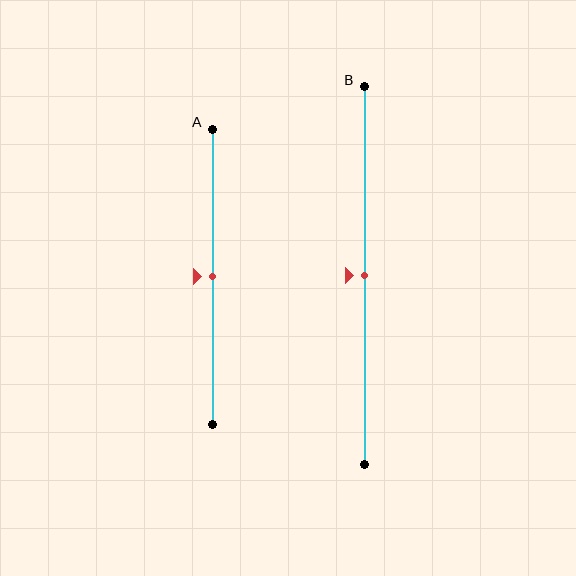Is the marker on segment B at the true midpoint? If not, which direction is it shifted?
Yes, the marker on segment B is at the true midpoint.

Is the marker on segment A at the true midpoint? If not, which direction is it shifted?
Yes, the marker on segment A is at the true midpoint.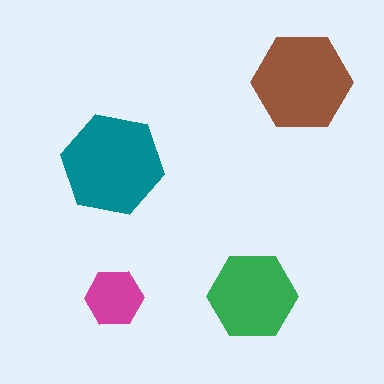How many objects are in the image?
There are 4 objects in the image.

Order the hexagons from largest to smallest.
the teal one, the brown one, the green one, the magenta one.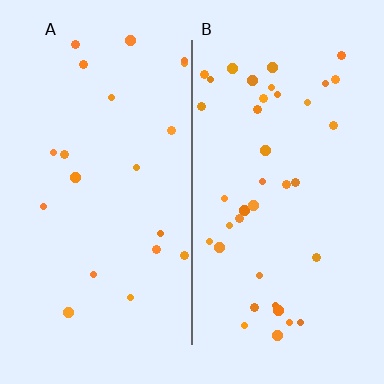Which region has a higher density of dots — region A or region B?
B (the right).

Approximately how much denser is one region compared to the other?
Approximately 1.9× — region B over region A.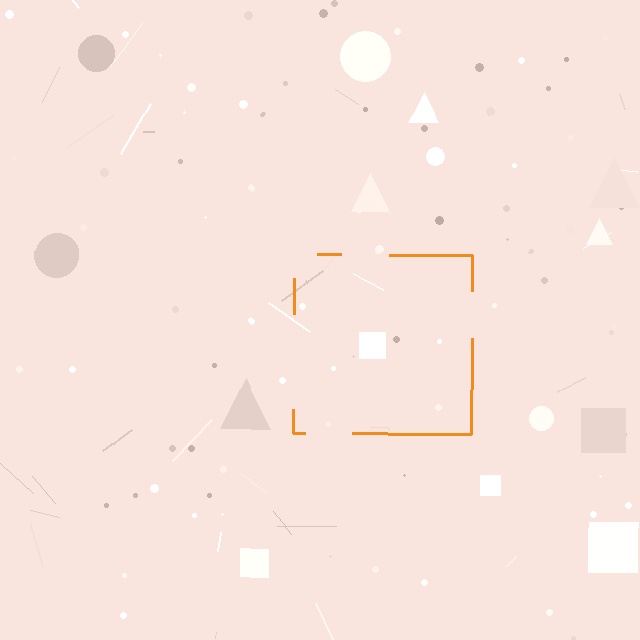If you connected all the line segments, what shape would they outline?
They would outline a square.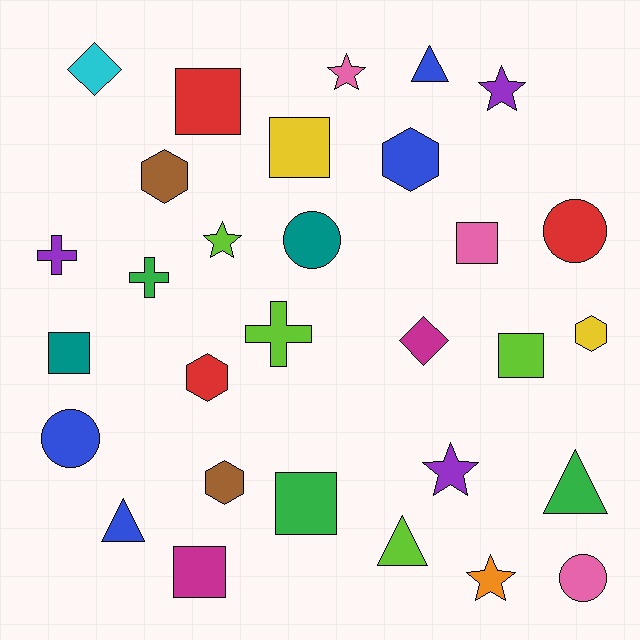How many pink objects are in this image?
There are 3 pink objects.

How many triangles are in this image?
There are 4 triangles.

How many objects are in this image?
There are 30 objects.